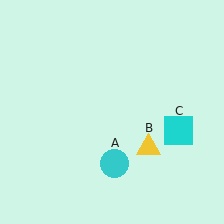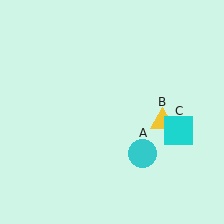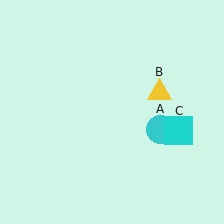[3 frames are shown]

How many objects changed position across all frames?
2 objects changed position: cyan circle (object A), yellow triangle (object B).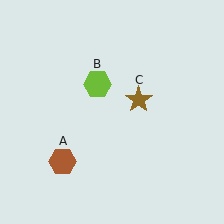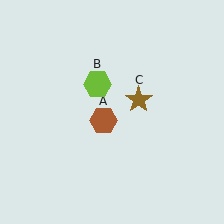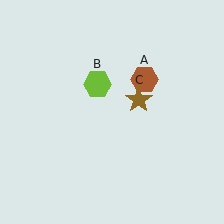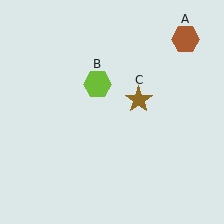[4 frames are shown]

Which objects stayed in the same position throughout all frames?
Lime hexagon (object B) and brown star (object C) remained stationary.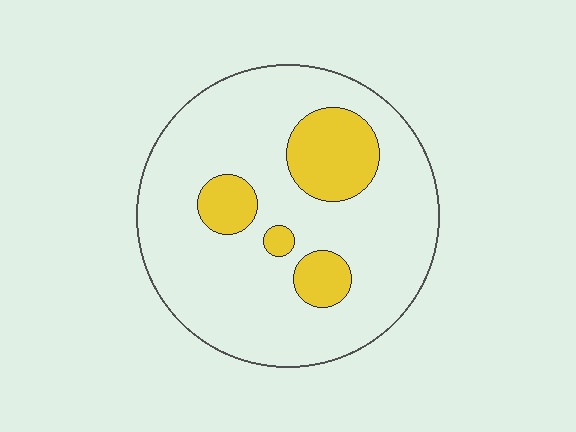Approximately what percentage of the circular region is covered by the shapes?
Approximately 20%.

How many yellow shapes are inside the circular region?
4.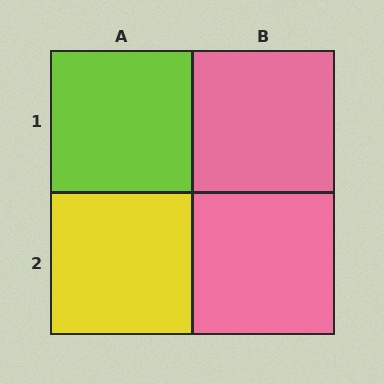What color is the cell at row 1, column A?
Lime.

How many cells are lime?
1 cell is lime.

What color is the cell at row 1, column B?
Pink.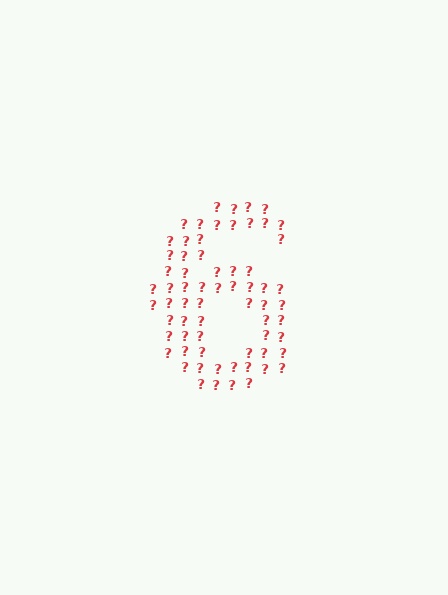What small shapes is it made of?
It is made of small question marks.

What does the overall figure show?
The overall figure shows the digit 6.